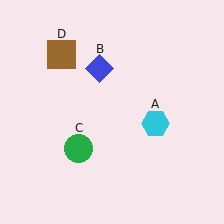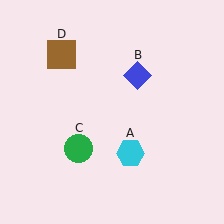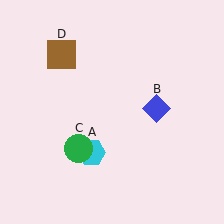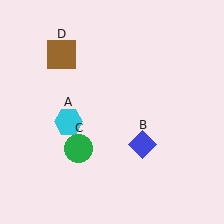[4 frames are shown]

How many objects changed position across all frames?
2 objects changed position: cyan hexagon (object A), blue diamond (object B).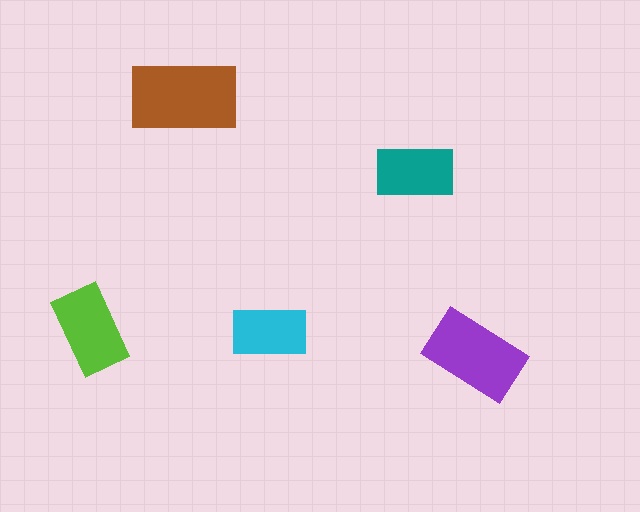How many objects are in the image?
There are 5 objects in the image.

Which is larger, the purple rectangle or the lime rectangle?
The purple one.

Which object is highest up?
The brown rectangle is topmost.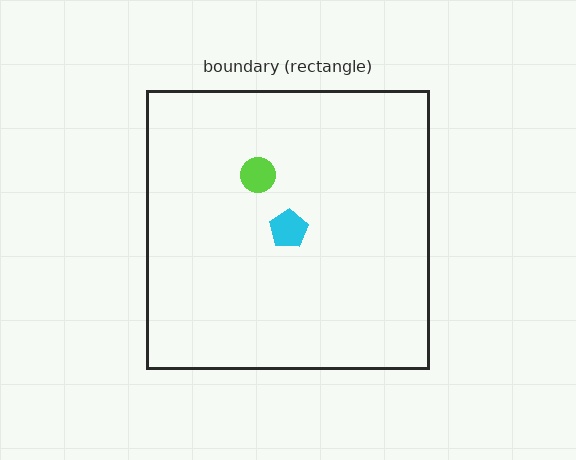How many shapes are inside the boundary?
2 inside, 0 outside.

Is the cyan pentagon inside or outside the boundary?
Inside.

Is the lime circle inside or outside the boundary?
Inside.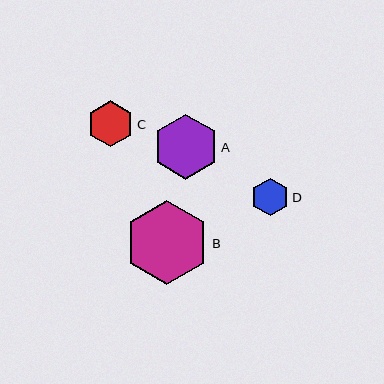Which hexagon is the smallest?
Hexagon D is the smallest with a size of approximately 37 pixels.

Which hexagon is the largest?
Hexagon B is the largest with a size of approximately 84 pixels.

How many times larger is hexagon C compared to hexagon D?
Hexagon C is approximately 1.2 times the size of hexagon D.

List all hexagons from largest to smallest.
From largest to smallest: B, A, C, D.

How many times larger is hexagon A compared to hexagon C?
Hexagon A is approximately 1.4 times the size of hexagon C.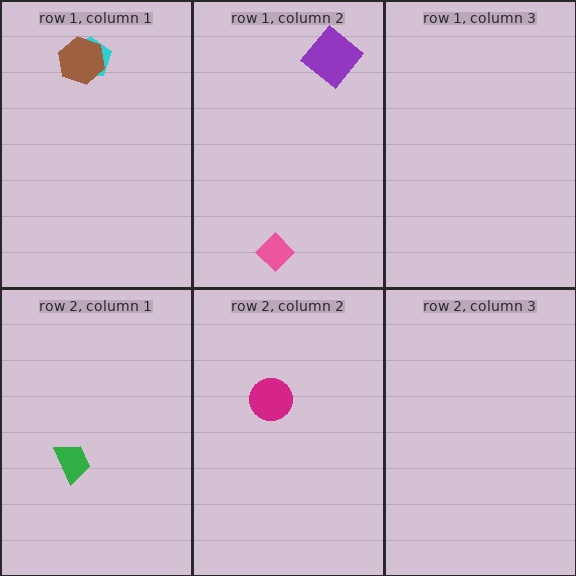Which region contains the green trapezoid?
The row 2, column 1 region.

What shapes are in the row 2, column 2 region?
The magenta circle.